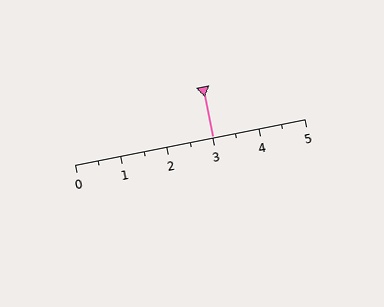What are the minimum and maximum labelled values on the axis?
The axis runs from 0 to 5.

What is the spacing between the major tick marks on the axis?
The major ticks are spaced 1 apart.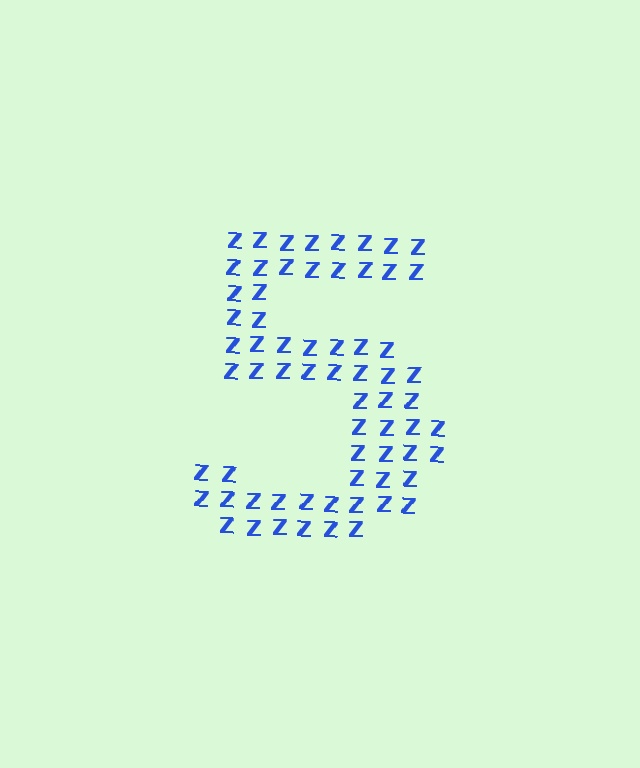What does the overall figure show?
The overall figure shows the digit 5.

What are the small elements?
The small elements are letter Z's.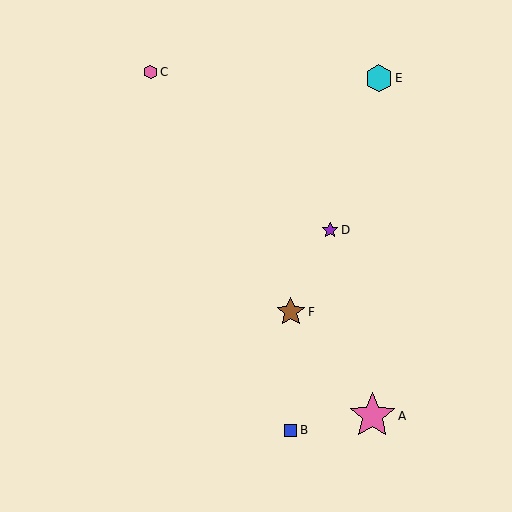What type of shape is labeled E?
Shape E is a cyan hexagon.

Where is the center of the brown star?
The center of the brown star is at (291, 312).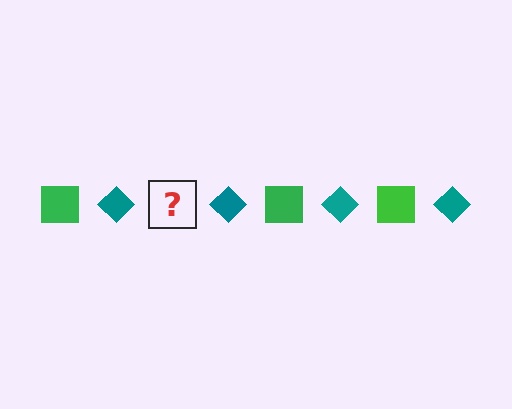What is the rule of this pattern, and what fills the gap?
The rule is that the pattern alternates between green square and teal diamond. The gap should be filled with a green square.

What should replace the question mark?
The question mark should be replaced with a green square.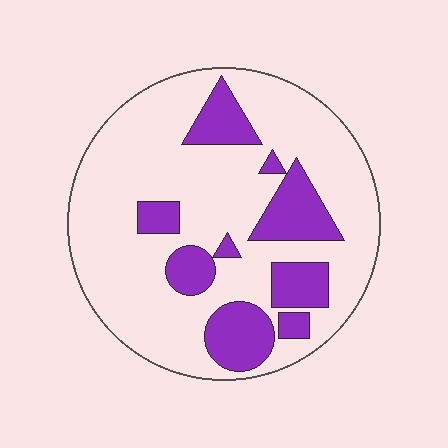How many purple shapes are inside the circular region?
9.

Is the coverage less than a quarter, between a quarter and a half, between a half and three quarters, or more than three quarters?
Less than a quarter.